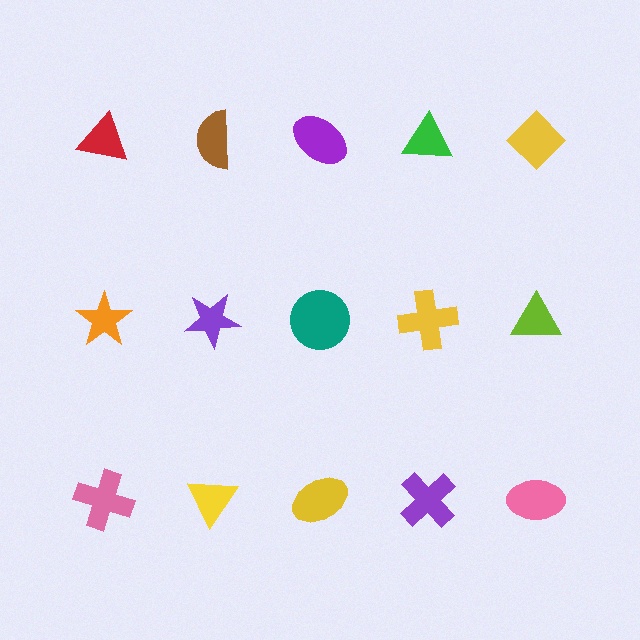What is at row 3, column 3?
A yellow ellipse.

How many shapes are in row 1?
5 shapes.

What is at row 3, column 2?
A yellow triangle.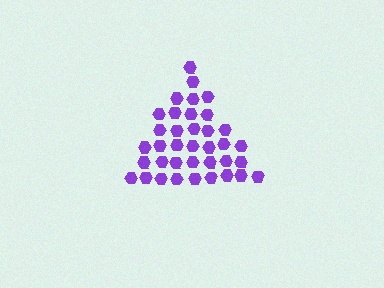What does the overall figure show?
The overall figure shows a triangle.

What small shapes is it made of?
It is made of small hexagons.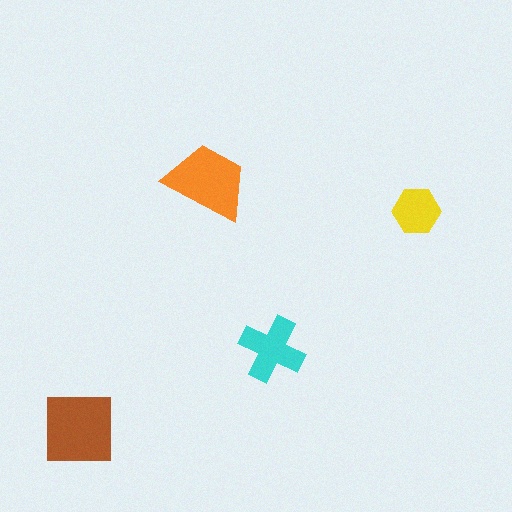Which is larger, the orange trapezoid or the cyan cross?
The orange trapezoid.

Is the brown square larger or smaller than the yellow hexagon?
Larger.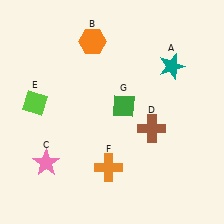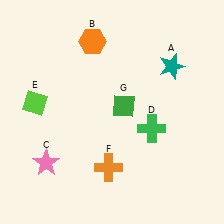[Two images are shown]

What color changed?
The cross (D) changed from brown in Image 1 to green in Image 2.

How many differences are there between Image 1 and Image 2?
There is 1 difference between the two images.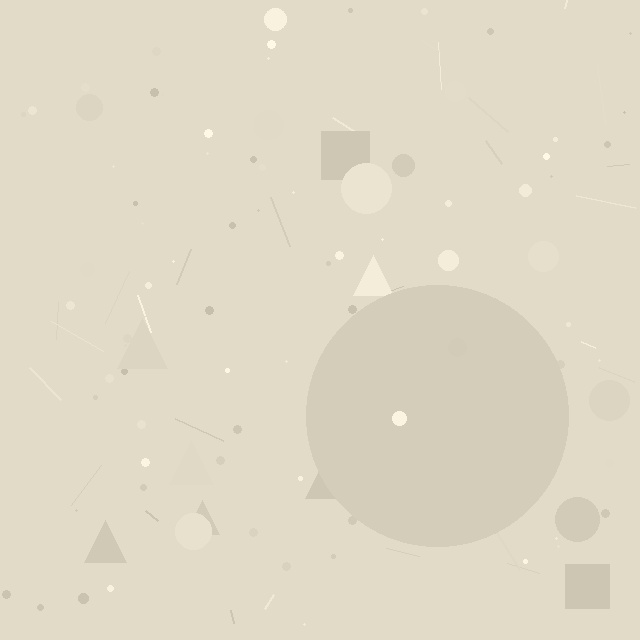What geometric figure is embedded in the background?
A circle is embedded in the background.